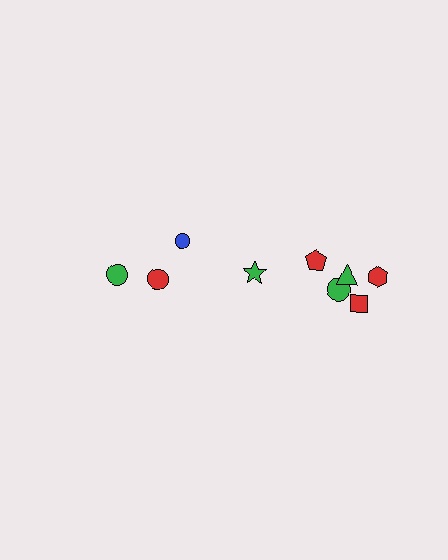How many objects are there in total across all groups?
There are 9 objects.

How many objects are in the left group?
There are 3 objects.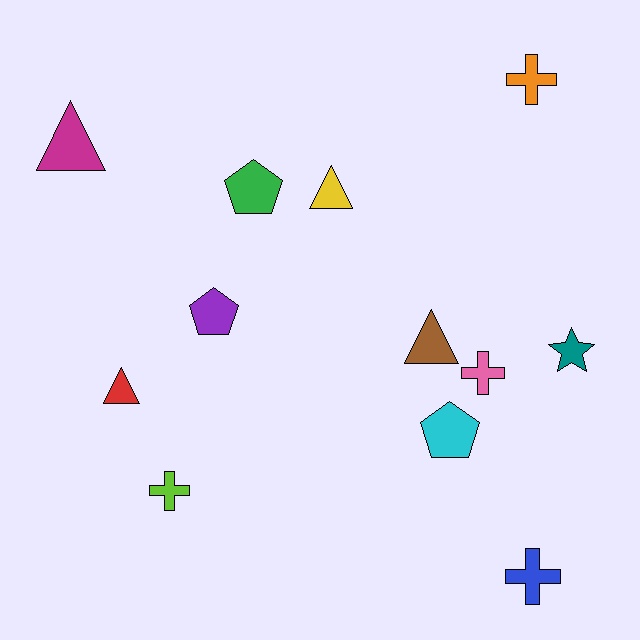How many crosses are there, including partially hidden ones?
There are 4 crosses.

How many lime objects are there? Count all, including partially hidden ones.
There is 1 lime object.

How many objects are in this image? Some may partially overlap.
There are 12 objects.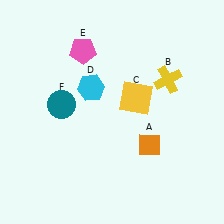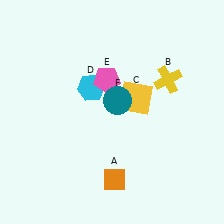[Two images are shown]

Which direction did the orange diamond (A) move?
The orange diamond (A) moved left.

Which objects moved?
The objects that moved are: the orange diamond (A), the pink pentagon (E), the teal circle (F).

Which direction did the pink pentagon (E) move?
The pink pentagon (E) moved down.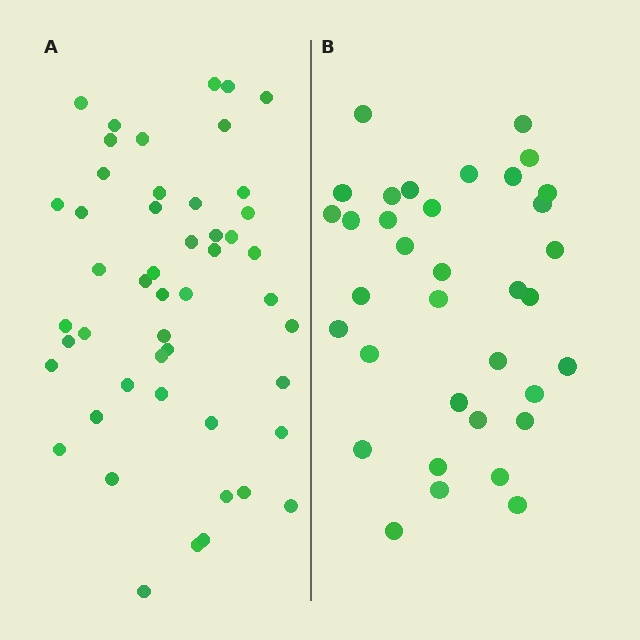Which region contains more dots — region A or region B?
Region A (the left region) has more dots.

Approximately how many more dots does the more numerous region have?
Region A has approximately 15 more dots than region B.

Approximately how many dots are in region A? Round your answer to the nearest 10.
About 50 dots. (The exact count is 49, which rounds to 50.)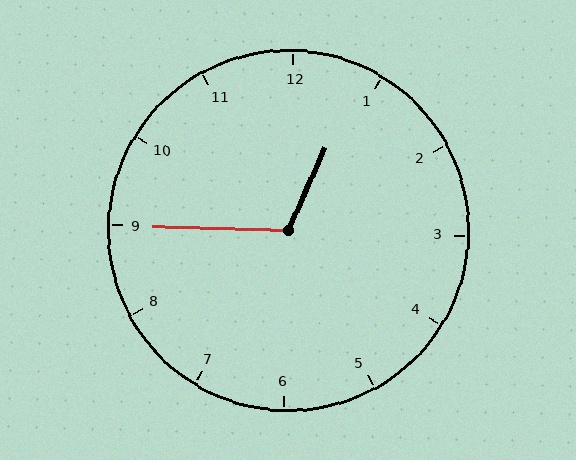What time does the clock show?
12:45.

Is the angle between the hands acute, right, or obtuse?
It is obtuse.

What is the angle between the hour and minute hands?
Approximately 112 degrees.